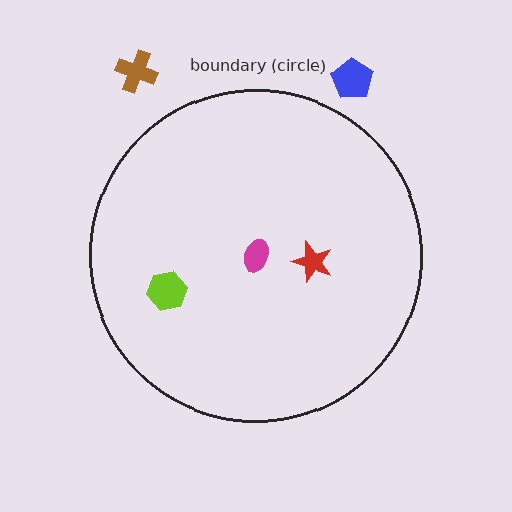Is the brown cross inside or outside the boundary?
Outside.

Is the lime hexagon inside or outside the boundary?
Inside.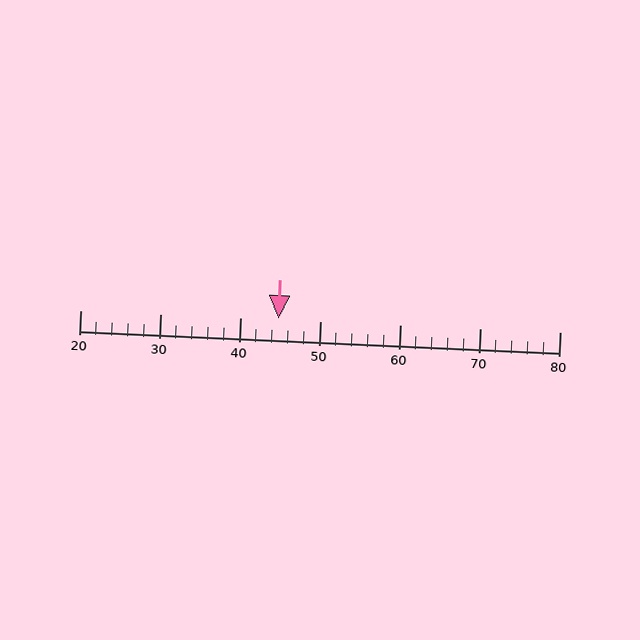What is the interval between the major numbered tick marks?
The major tick marks are spaced 10 units apart.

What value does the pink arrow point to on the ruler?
The pink arrow points to approximately 45.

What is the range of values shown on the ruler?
The ruler shows values from 20 to 80.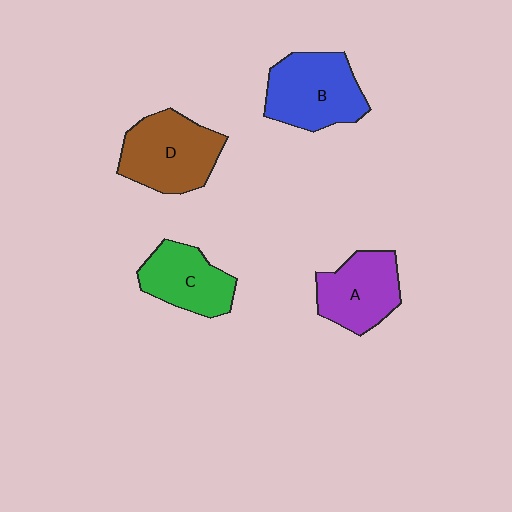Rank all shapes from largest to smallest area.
From largest to smallest: D (brown), B (blue), A (purple), C (green).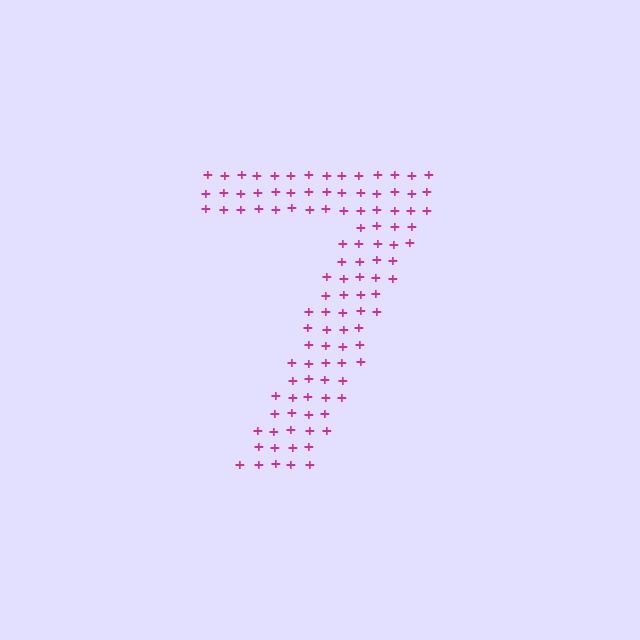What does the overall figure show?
The overall figure shows the digit 7.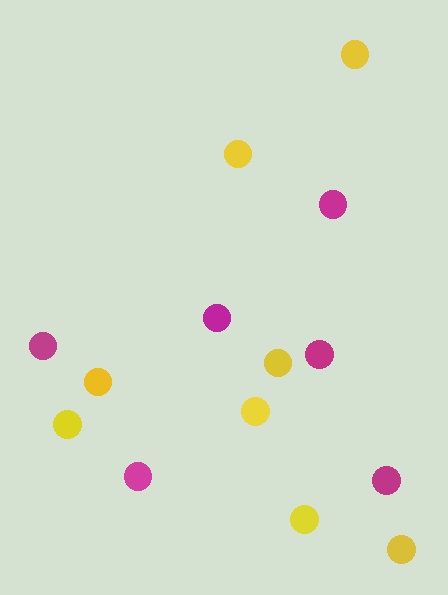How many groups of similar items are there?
There are 2 groups: one group of magenta circles (6) and one group of yellow circles (8).